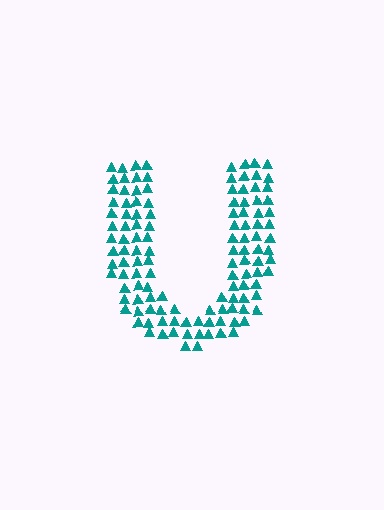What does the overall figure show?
The overall figure shows the letter U.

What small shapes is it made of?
It is made of small triangles.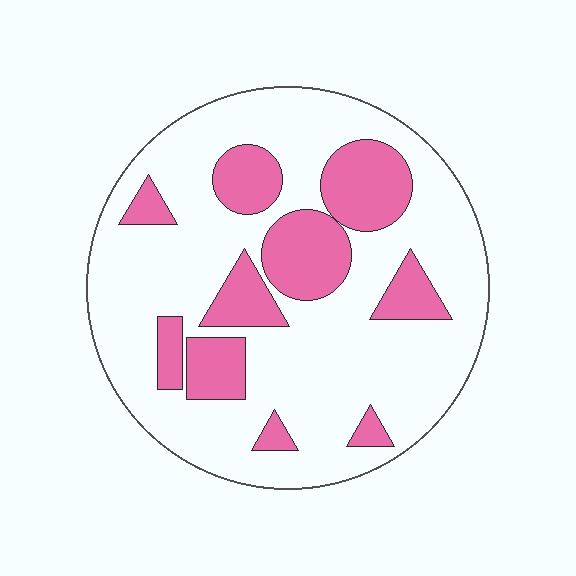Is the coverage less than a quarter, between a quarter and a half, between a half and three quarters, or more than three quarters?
Between a quarter and a half.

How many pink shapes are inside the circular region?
10.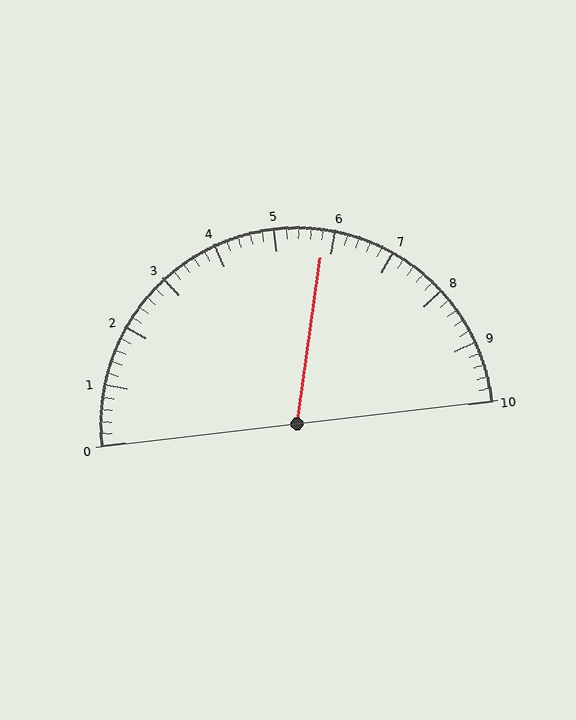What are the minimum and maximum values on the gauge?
The gauge ranges from 0 to 10.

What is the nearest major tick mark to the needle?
The nearest major tick mark is 6.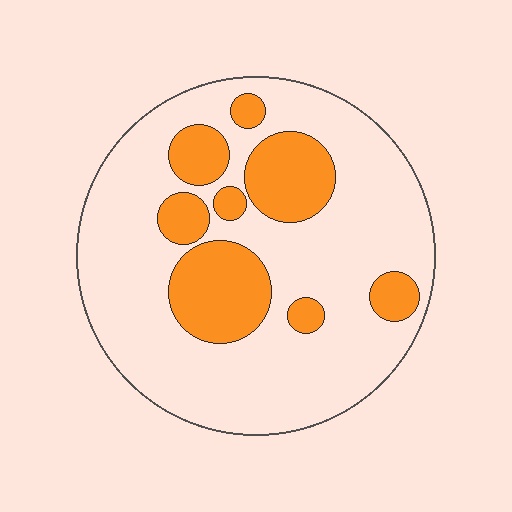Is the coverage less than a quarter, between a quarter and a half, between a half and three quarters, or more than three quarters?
Less than a quarter.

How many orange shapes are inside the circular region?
8.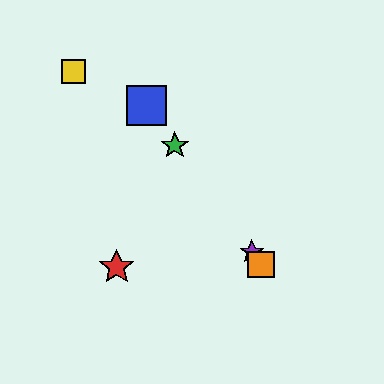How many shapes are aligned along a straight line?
4 shapes (the blue square, the green star, the purple star, the orange square) are aligned along a straight line.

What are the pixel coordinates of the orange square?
The orange square is at (261, 264).